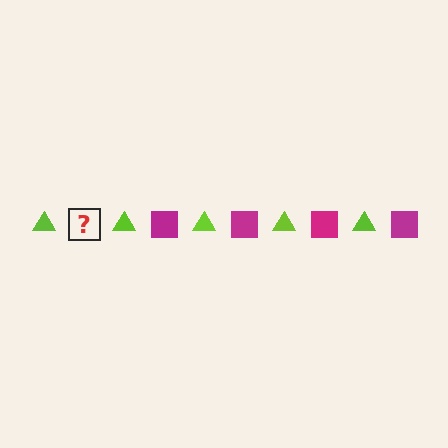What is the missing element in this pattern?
The missing element is a magenta square.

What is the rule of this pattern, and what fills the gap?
The rule is that the pattern alternates between lime triangle and magenta square. The gap should be filled with a magenta square.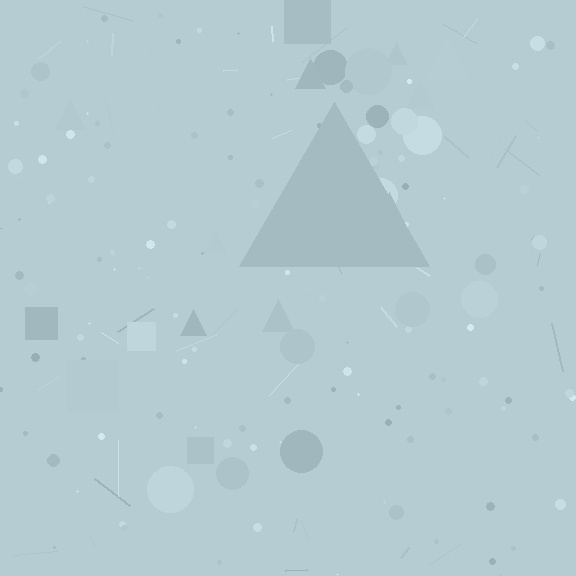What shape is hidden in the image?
A triangle is hidden in the image.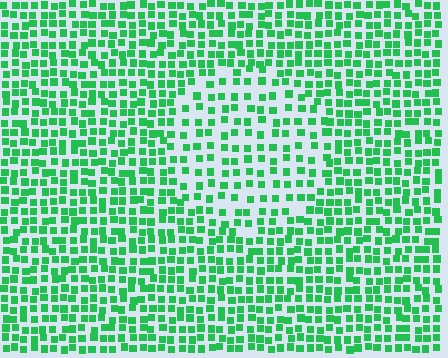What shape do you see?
I see a circle.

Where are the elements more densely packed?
The elements are more densely packed outside the circle boundary.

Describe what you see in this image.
The image contains small green elements arranged at two different densities. A circle-shaped region is visible where the elements are less densely packed than the surrounding area.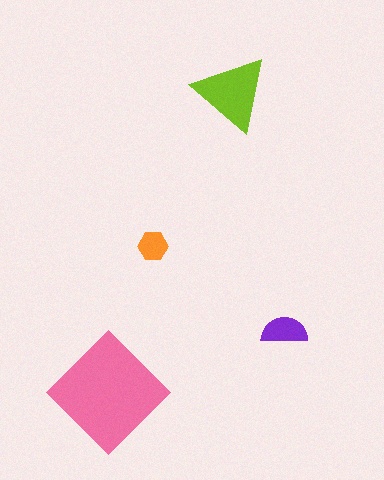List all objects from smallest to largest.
The orange hexagon, the purple semicircle, the lime triangle, the pink diamond.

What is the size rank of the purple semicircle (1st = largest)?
3rd.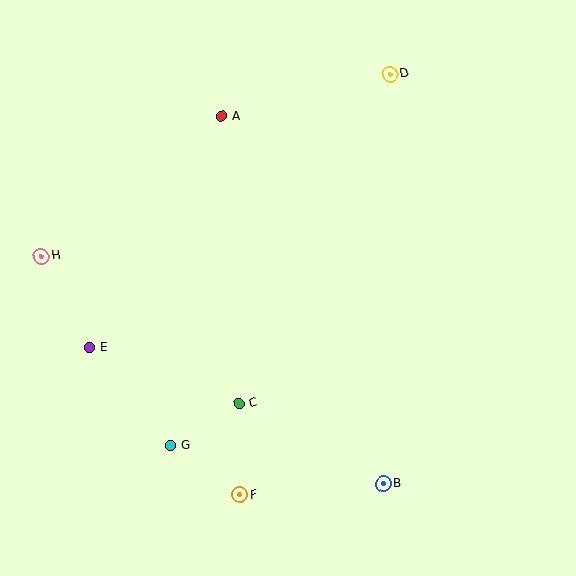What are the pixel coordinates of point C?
Point C is at (239, 403).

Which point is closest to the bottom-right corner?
Point B is closest to the bottom-right corner.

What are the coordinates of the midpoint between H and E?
The midpoint between H and E is at (66, 302).